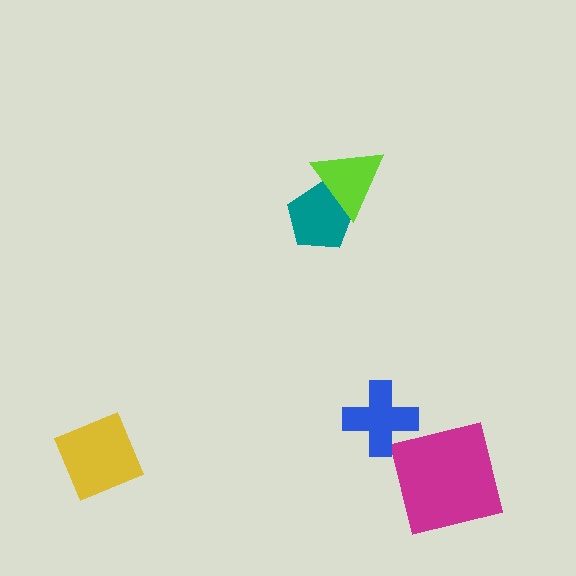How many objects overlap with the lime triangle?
1 object overlaps with the lime triangle.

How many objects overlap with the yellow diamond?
0 objects overlap with the yellow diamond.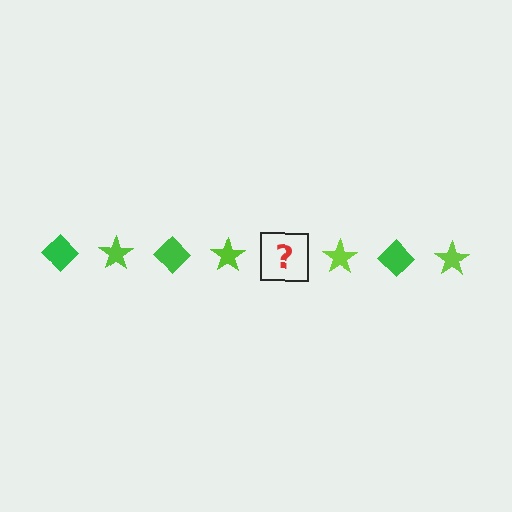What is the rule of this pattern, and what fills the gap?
The rule is that the pattern alternates between green diamond and lime star. The gap should be filled with a green diamond.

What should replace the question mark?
The question mark should be replaced with a green diamond.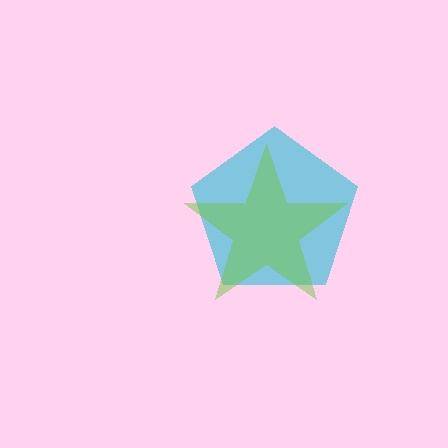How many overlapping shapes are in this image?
There are 2 overlapping shapes in the image.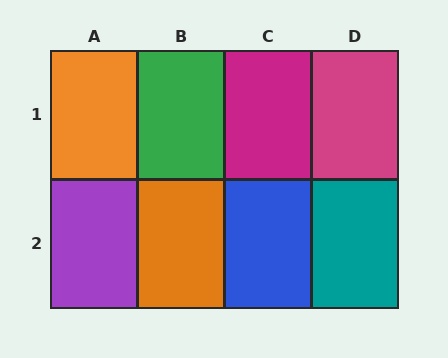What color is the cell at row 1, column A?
Orange.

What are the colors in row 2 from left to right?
Purple, orange, blue, teal.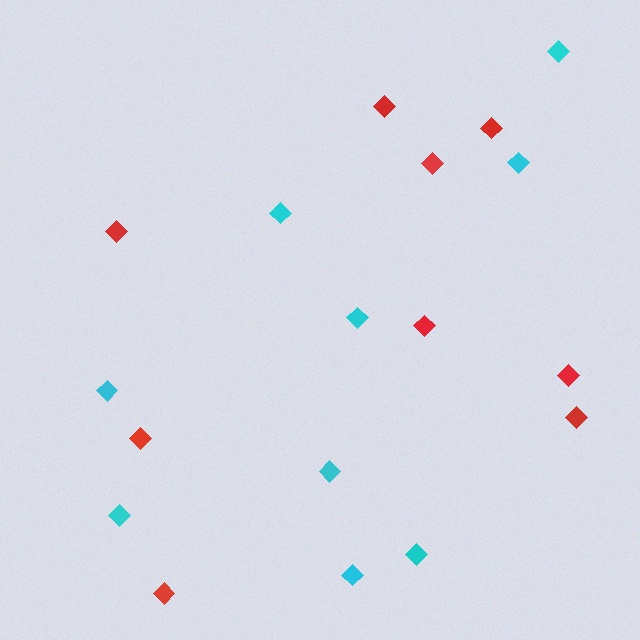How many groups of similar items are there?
There are 2 groups: one group of red diamonds (9) and one group of cyan diamonds (9).